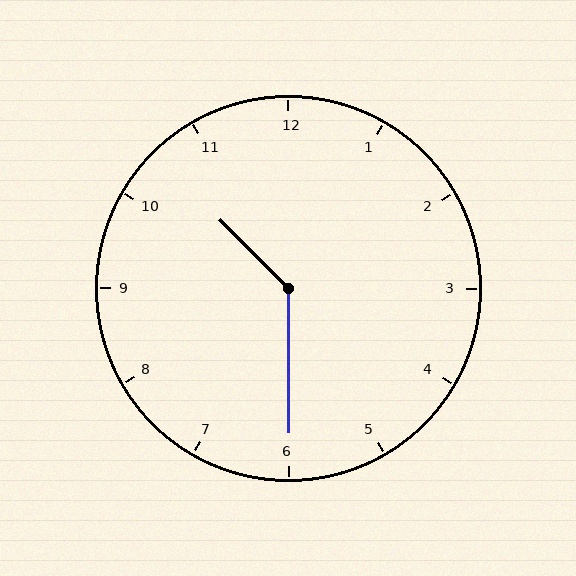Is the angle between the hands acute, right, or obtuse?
It is obtuse.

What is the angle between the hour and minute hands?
Approximately 135 degrees.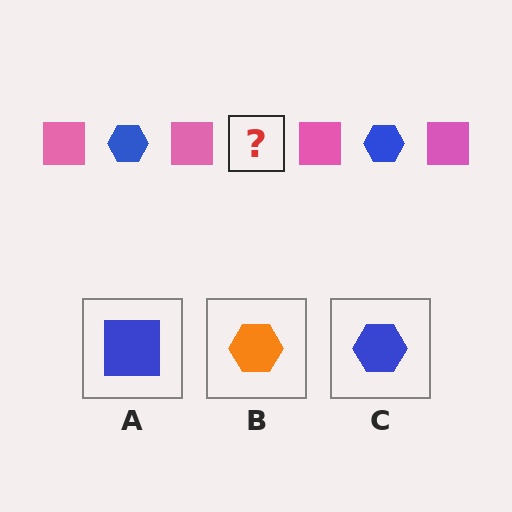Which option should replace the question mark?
Option C.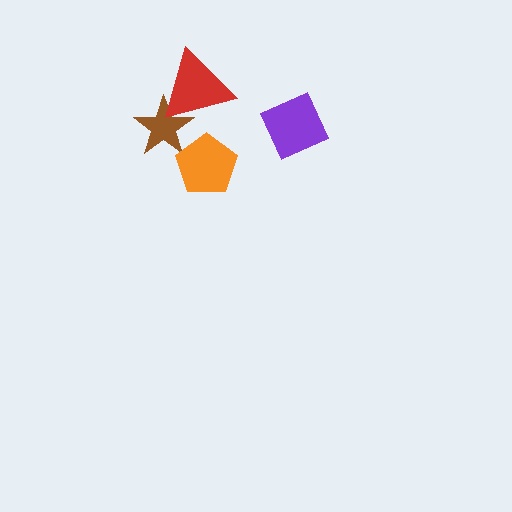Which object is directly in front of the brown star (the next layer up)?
The orange pentagon is directly in front of the brown star.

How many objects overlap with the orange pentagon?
1 object overlaps with the orange pentagon.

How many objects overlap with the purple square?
0 objects overlap with the purple square.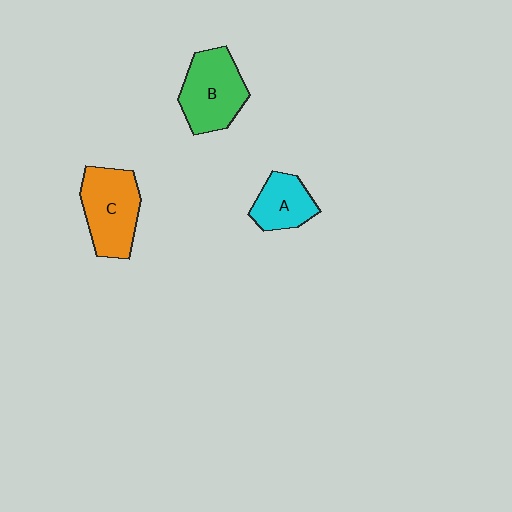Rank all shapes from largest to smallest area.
From largest to smallest: C (orange), B (green), A (cyan).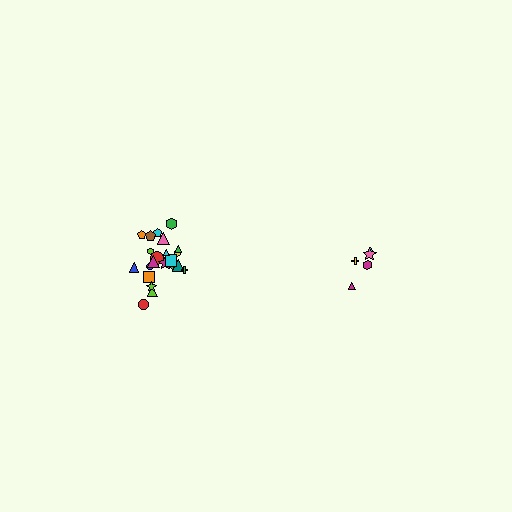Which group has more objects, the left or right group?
The left group.